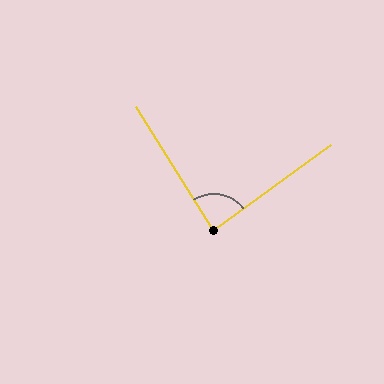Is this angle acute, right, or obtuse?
It is approximately a right angle.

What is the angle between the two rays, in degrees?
Approximately 86 degrees.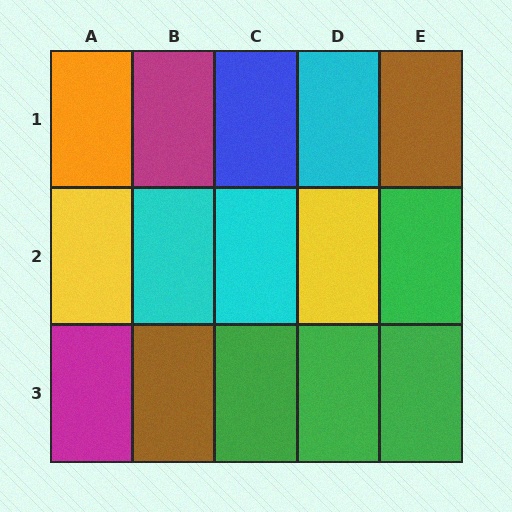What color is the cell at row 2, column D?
Yellow.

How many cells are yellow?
2 cells are yellow.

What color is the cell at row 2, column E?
Green.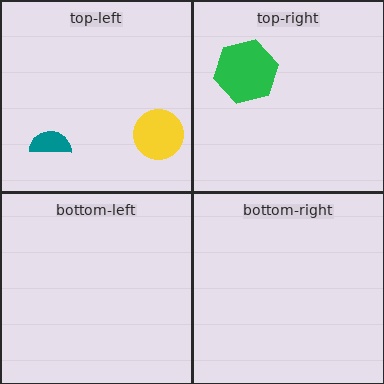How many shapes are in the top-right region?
1.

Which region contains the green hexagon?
The top-right region.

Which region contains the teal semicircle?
The top-left region.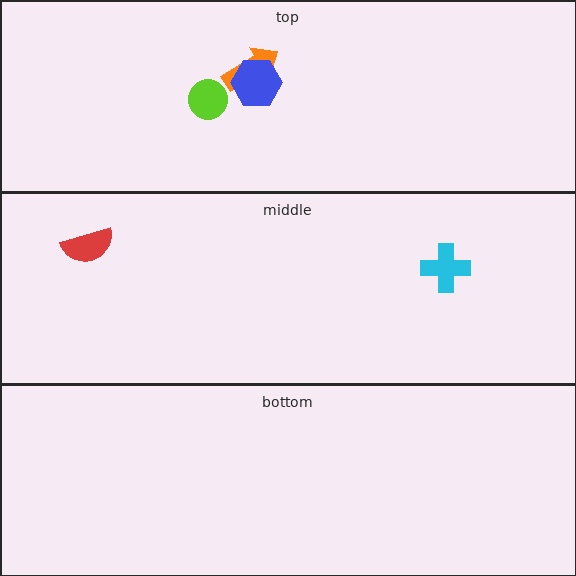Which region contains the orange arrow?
The top region.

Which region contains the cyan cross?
The middle region.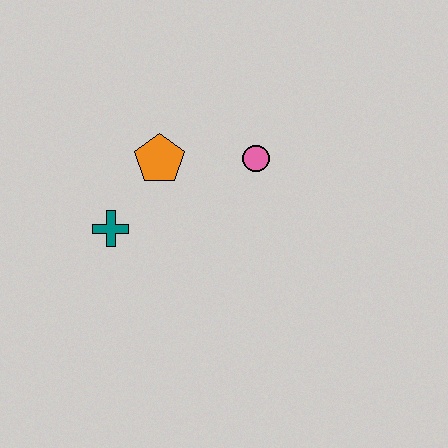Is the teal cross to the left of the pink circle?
Yes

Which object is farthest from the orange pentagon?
The pink circle is farthest from the orange pentagon.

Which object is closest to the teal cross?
The orange pentagon is closest to the teal cross.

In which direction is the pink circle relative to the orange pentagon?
The pink circle is to the right of the orange pentagon.